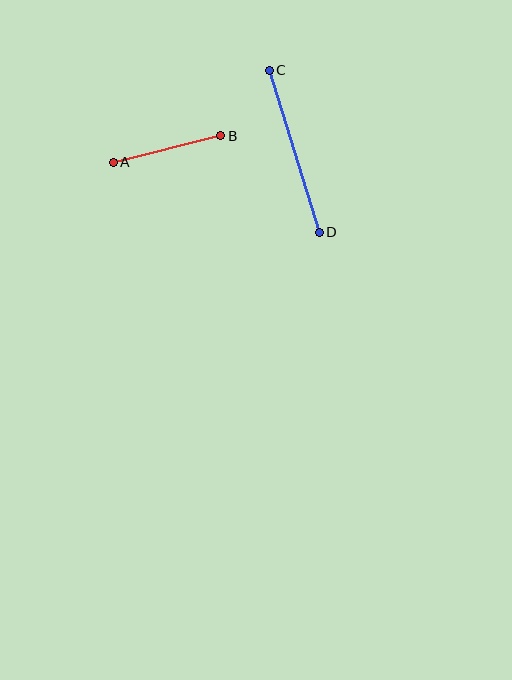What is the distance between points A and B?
The distance is approximately 111 pixels.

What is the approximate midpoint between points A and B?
The midpoint is at approximately (167, 149) pixels.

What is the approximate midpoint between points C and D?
The midpoint is at approximately (294, 151) pixels.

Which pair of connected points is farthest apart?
Points C and D are farthest apart.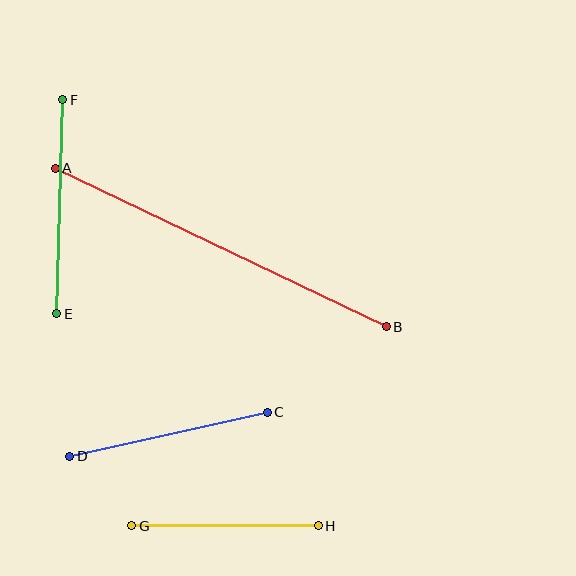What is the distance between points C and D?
The distance is approximately 202 pixels.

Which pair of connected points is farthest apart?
Points A and B are farthest apart.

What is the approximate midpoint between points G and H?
The midpoint is at approximately (225, 526) pixels.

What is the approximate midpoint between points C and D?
The midpoint is at approximately (169, 434) pixels.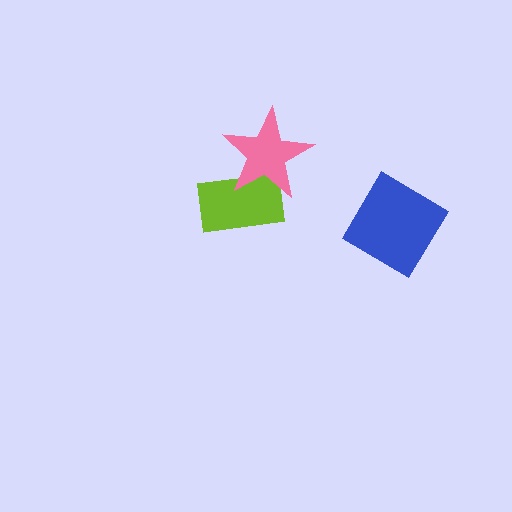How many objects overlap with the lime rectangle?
1 object overlaps with the lime rectangle.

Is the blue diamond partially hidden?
No, no other shape covers it.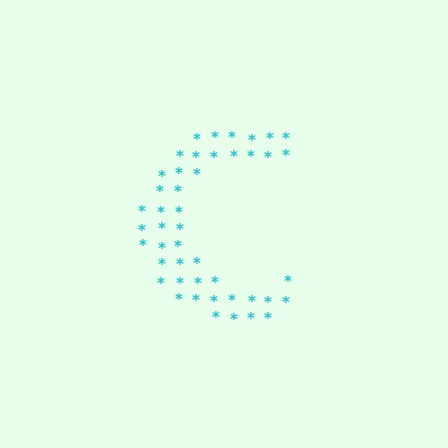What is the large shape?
The large shape is the letter C.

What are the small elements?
The small elements are asterisks.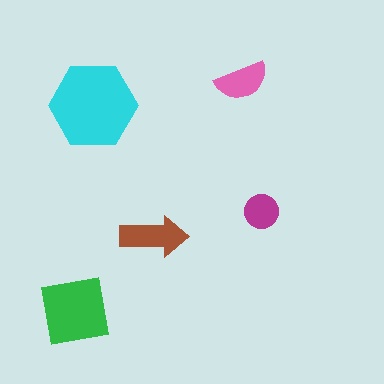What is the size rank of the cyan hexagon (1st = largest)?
1st.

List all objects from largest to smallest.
The cyan hexagon, the green square, the brown arrow, the pink semicircle, the magenta circle.